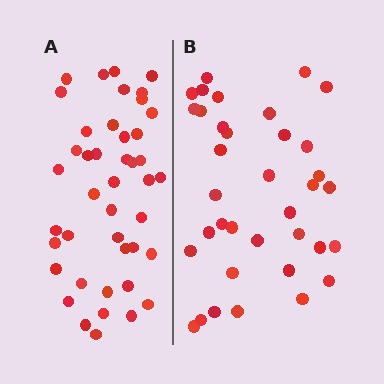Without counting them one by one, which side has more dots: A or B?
Region A (the left region) has more dots.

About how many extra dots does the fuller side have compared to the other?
Region A has roughly 8 or so more dots than region B.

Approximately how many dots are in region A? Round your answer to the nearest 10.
About 40 dots. (The exact count is 43, which rounds to 40.)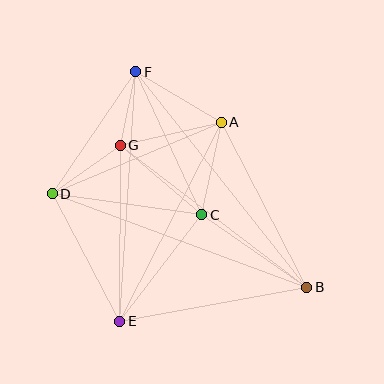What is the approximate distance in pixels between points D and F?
The distance between D and F is approximately 148 pixels.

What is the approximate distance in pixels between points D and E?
The distance between D and E is approximately 144 pixels.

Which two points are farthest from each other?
Points B and F are farthest from each other.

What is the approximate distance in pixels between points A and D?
The distance between A and D is approximately 183 pixels.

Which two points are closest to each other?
Points F and G are closest to each other.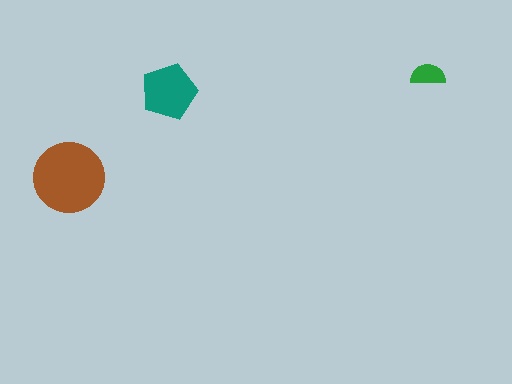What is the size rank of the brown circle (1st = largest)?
1st.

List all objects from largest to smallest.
The brown circle, the teal pentagon, the green semicircle.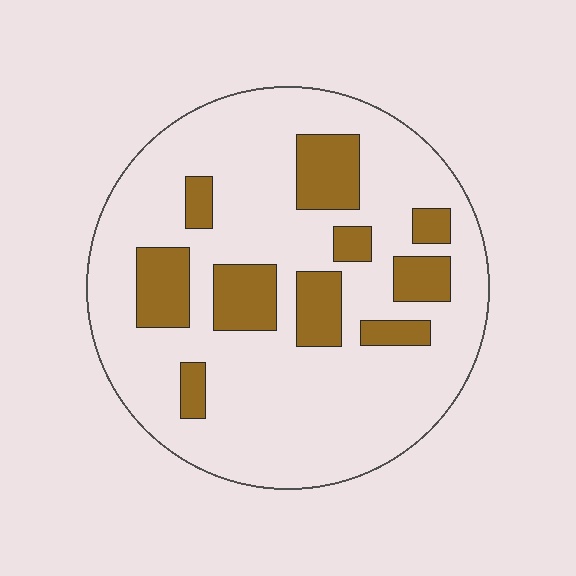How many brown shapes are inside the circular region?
10.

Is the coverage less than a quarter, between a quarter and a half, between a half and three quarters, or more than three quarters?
Less than a quarter.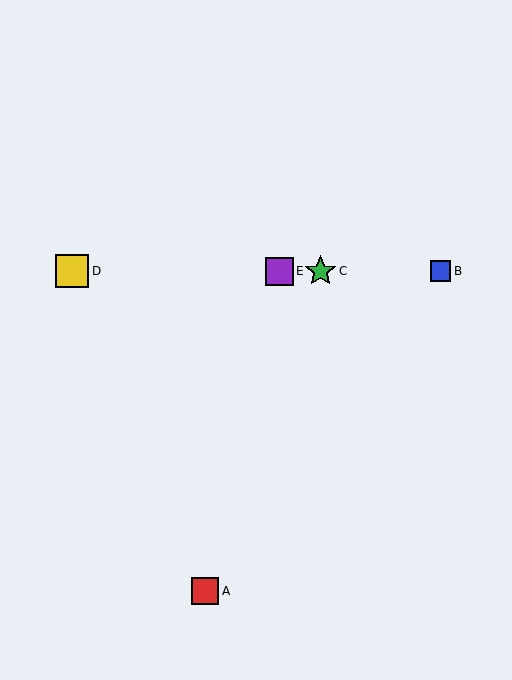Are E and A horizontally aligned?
No, E is at y≈271 and A is at y≈591.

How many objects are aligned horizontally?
4 objects (B, C, D, E) are aligned horizontally.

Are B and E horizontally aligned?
Yes, both are at y≈271.